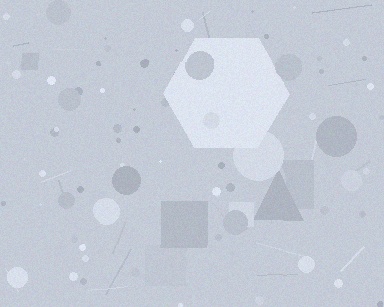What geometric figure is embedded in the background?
A hexagon is embedded in the background.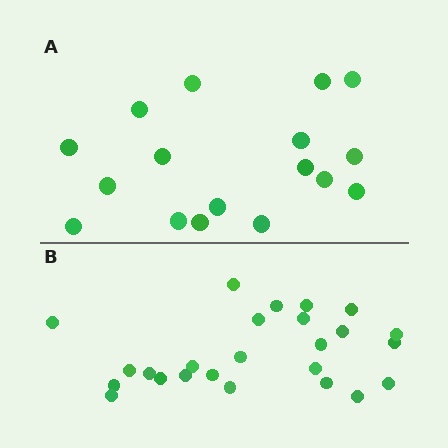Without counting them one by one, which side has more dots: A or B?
Region B (the bottom region) has more dots.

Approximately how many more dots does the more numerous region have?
Region B has roughly 8 or so more dots than region A.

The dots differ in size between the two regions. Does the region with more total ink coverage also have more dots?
No. Region A has more total ink coverage because its dots are larger, but region B actually contains more individual dots. Total area can be misleading — the number of items is what matters here.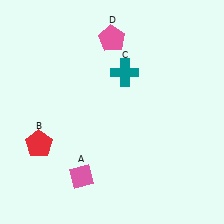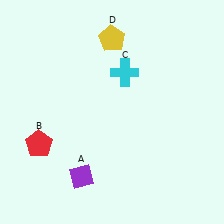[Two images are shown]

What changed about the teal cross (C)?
In Image 1, C is teal. In Image 2, it changed to cyan.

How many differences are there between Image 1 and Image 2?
There are 3 differences between the two images.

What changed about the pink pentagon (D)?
In Image 1, D is pink. In Image 2, it changed to yellow.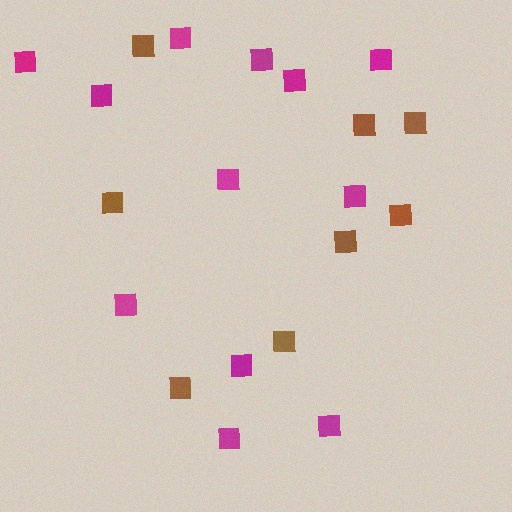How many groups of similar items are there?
There are 2 groups: one group of magenta squares (12) and one group of brown squares (8).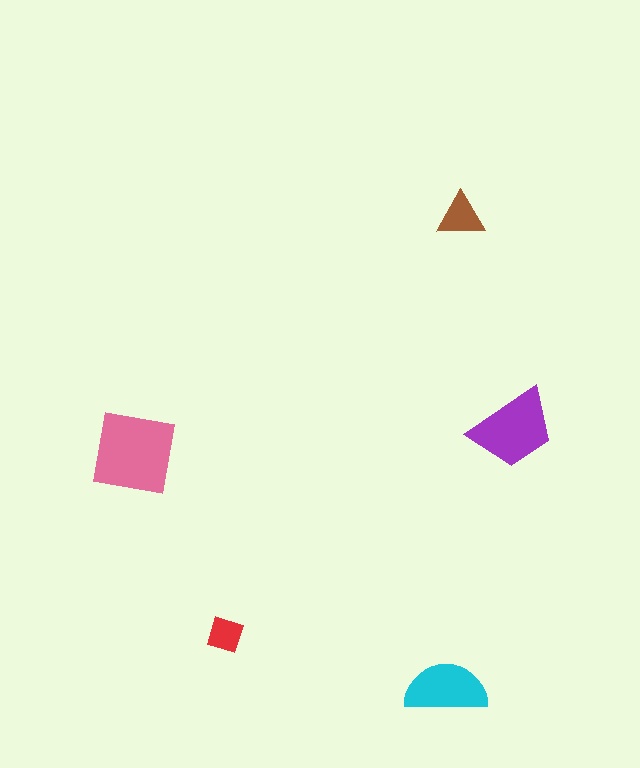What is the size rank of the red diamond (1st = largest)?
5th.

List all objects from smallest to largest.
The red diamond, the brown triangle, the cyan semicircle, the purple trapezoid, the pink square.